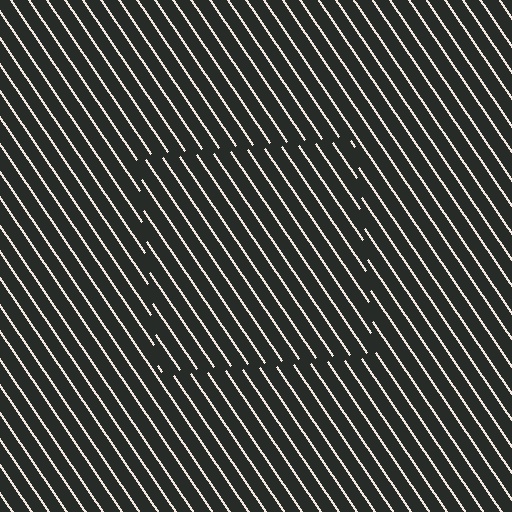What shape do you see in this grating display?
An illusory square. The interior of the shape contains the same grating, shifted by half a period — the contour is defined by the phase discontinuity where line-ends from the inner and outer gratings abut.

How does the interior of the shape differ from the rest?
The interior of the shape contains the same grating, shifted by half a period — the contour is defined by the phase discontinuity where line-ends from the inner and outer gratings abut.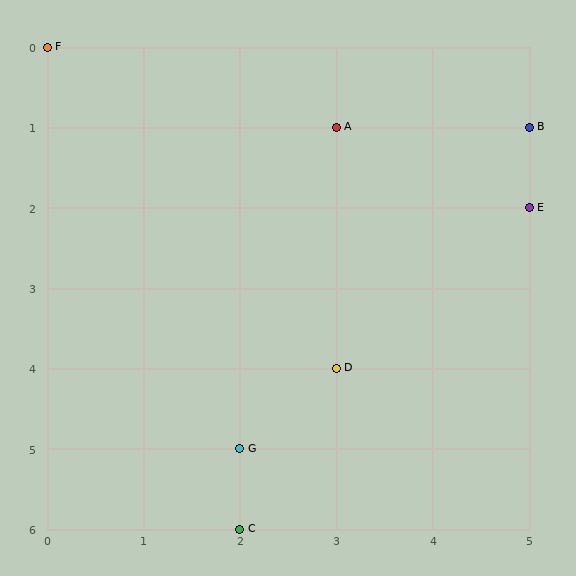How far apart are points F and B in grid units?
Points F and B are 5 columns and 1 row apart (about 5.1 grid units diagonally).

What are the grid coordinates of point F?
Point F is at grid coordinates (0, 0).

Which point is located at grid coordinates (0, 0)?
Point F is at (0, 0).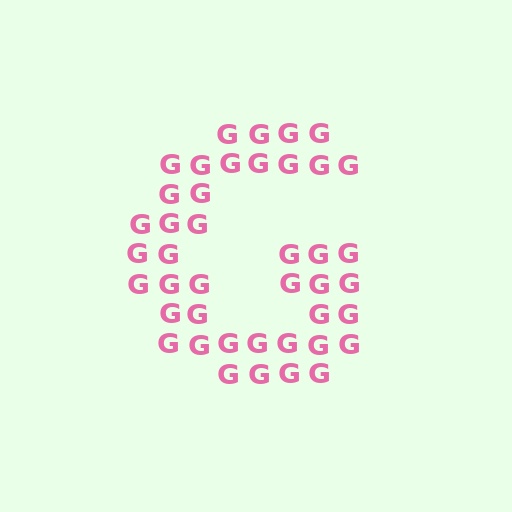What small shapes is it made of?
It is made of small letter G's.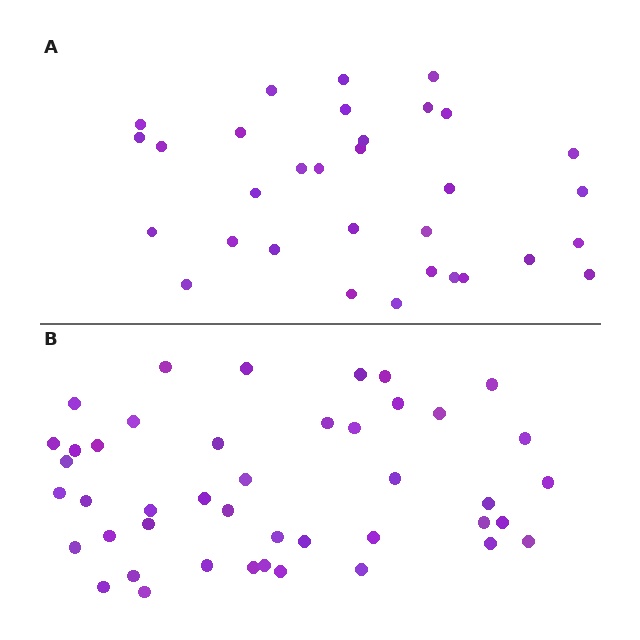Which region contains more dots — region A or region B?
Region B (the bottom region) has more dots.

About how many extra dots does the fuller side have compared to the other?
Region B has roughly 12 or so more dots than region A.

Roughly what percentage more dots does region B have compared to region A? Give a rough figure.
About 40% more.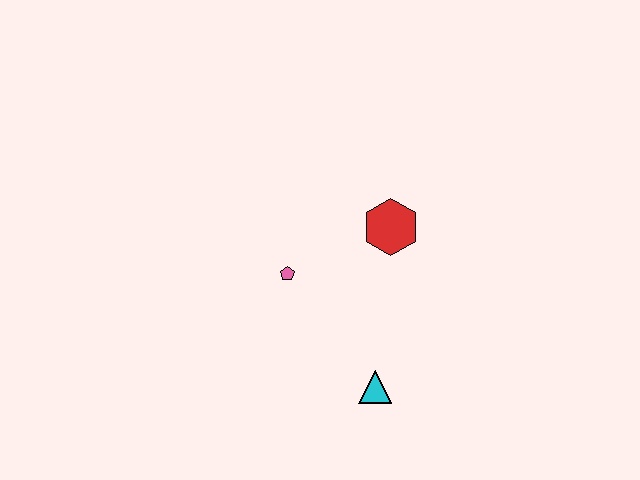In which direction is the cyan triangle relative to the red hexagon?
The cyan triangle is below the red hexagon.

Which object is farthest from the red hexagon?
The cyan triangle is farthest from the red hexagon.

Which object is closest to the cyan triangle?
The pink pentagon is closest to the cyan triangle.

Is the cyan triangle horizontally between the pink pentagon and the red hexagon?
Yes